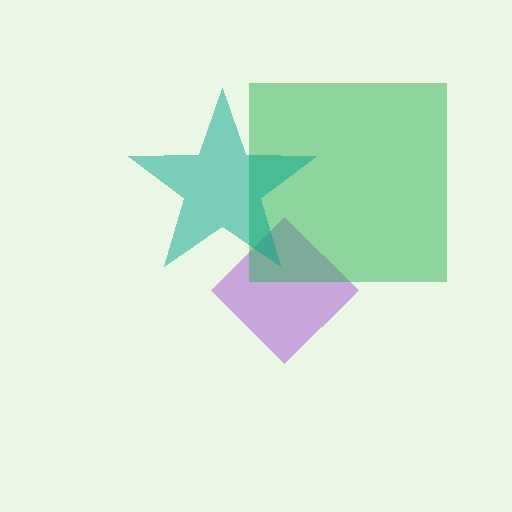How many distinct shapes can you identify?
There are 3 distinct shapes: a purple diamond, a green square, a teal star.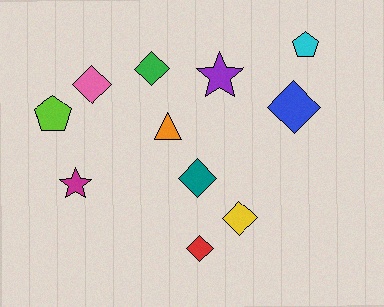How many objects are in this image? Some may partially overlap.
There are 11 objects.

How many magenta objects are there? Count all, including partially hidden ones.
There is 1 magenta object.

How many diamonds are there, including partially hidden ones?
There are 6 diamonds.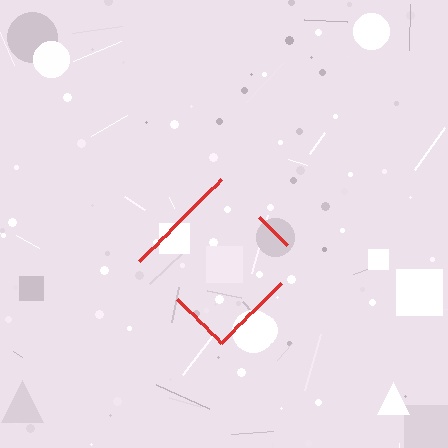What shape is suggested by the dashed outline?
The dashed outline suggests a diamond.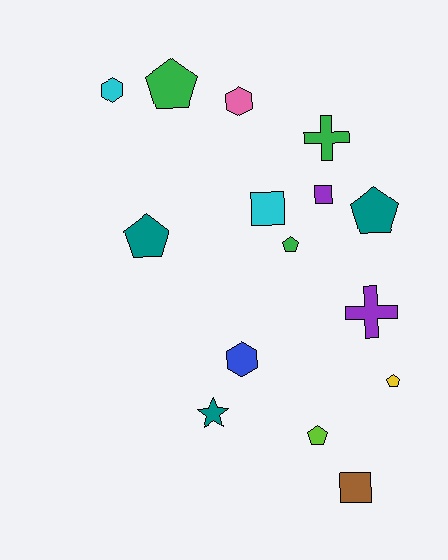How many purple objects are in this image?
There are 2 purple objects.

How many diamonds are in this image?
There are no diamonds.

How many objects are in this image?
There are 15 objects.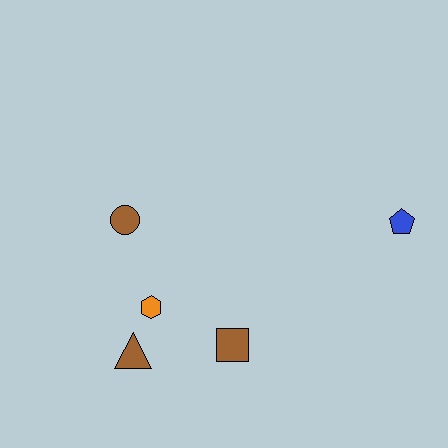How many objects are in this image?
There are 5 objects.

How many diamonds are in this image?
There are no diamonds.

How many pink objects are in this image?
There are no pink objects.